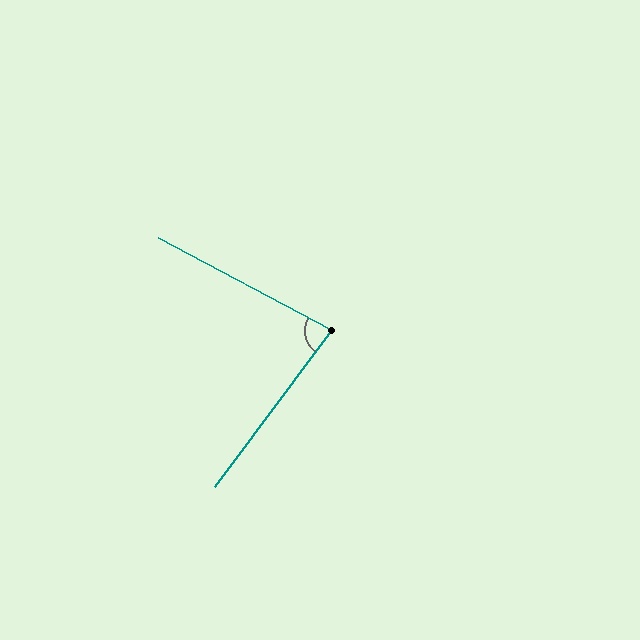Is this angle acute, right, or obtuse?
It is acute.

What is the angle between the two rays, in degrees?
Approximately 81 degrees.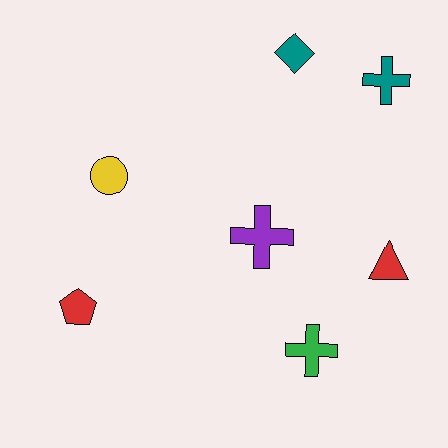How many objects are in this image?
There are 7 objects.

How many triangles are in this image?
There is 1 triangle.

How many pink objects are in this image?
There are no pink objects.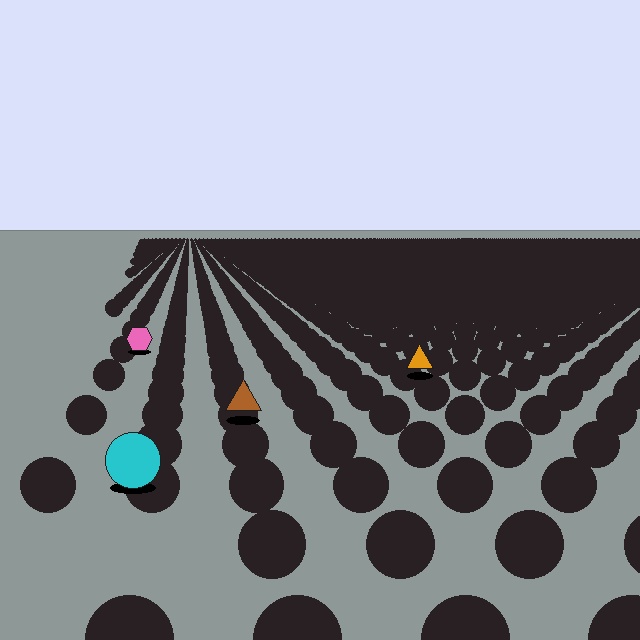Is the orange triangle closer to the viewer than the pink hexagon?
Yes. The orange triangle is closer — you can tell from the texture gradient: the ground texture is coarser near it.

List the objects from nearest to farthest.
From nearest to farthest: the cyan circle, the brown triangle, the orange triangle, the pink hexagon.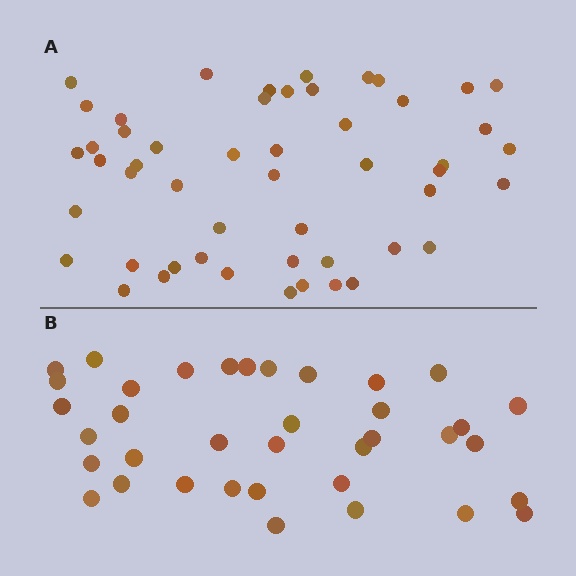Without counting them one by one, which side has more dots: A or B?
Region A (the top region) has more dots.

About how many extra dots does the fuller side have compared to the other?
Region A has approximately 15 more dots than region B.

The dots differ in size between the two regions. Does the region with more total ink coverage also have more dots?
No. Region B has more total ink coverage because its dots are larger, but region A actually contains more individual dots. Total area can be misleading — the number of items is what matters here.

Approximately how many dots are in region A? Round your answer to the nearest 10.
About 50 dots. (The exact count is 51, which rounds to 50.)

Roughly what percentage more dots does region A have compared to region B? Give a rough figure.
About 40% more.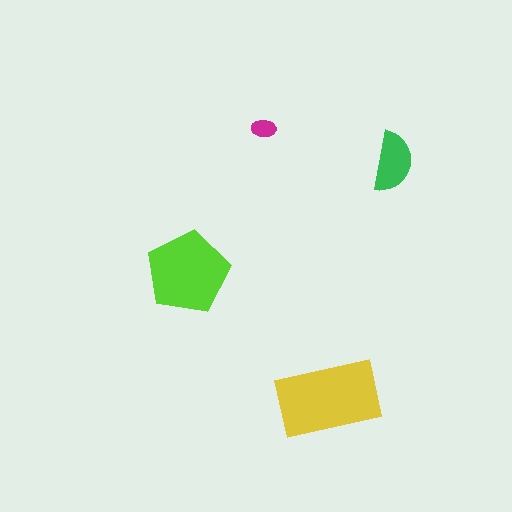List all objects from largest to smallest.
The yellow rectangle, the lime pentagon, the green semicircle, the magenta ellipse.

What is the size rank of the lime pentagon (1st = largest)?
2nd.